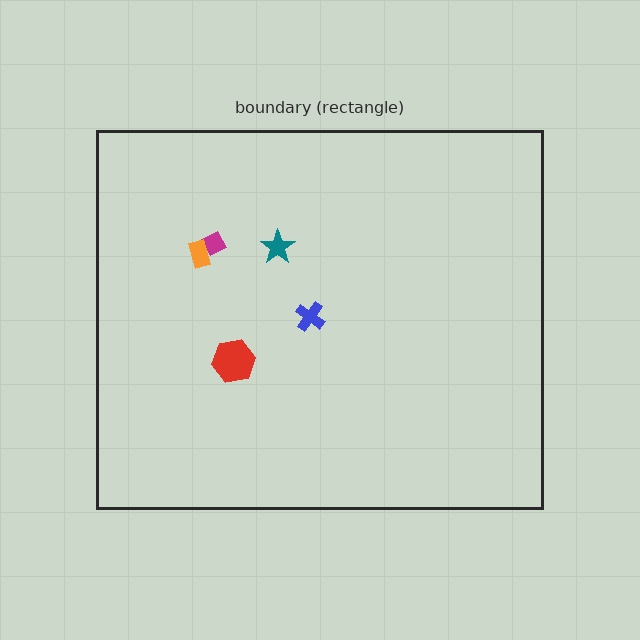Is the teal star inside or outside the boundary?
Inside.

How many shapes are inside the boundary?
5 inside, 0 outside.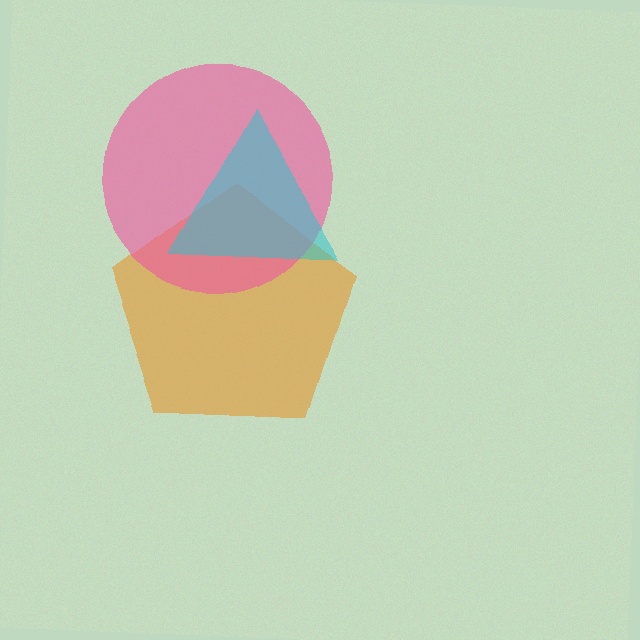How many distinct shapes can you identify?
There are 3 distinct shapes: an orange pentagon, a pink circle, a cyan triangle.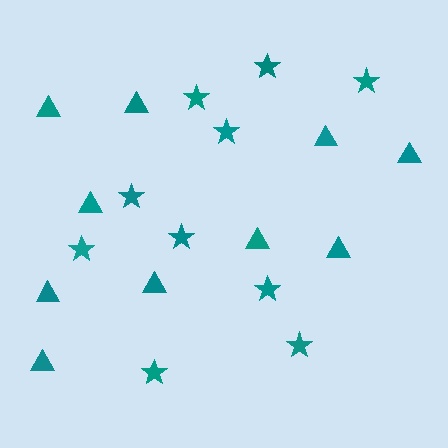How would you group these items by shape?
There are 2 groups: one group of stars (10) and one group of triangles (10).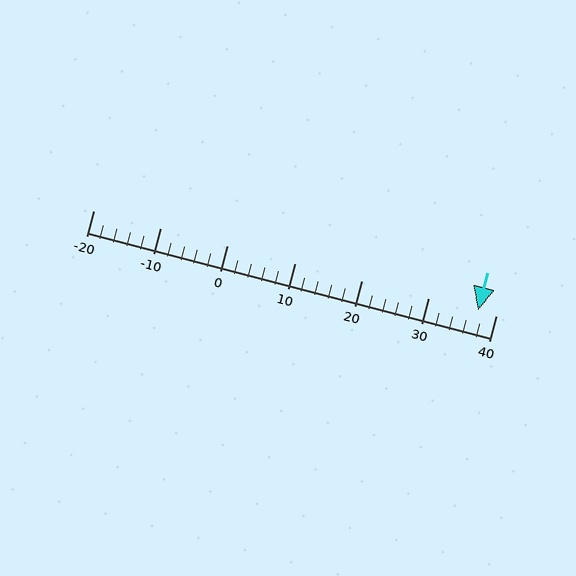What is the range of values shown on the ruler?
The ruler shows values from -20 to 40.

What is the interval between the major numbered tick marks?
The major tick marks are spaced 10 units apart.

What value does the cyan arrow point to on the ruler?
The cyan arrow points to approximately 37.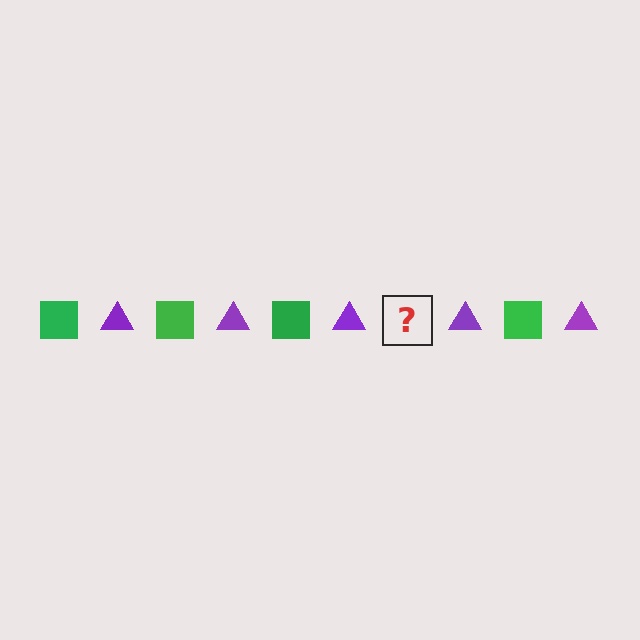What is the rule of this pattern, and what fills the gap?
The rule is that the pattern alternates between green square and purple triangle. The gap should be filled with a green square.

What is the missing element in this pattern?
The missing element is a green square.